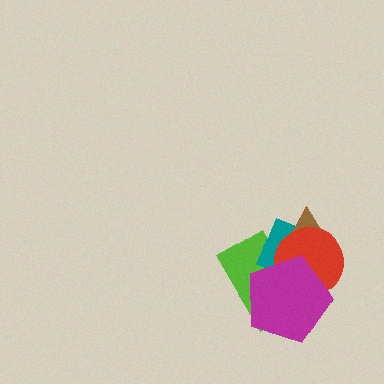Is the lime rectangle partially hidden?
Yes, it is partially covered by another shape.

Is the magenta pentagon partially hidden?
No, no other shape covers it.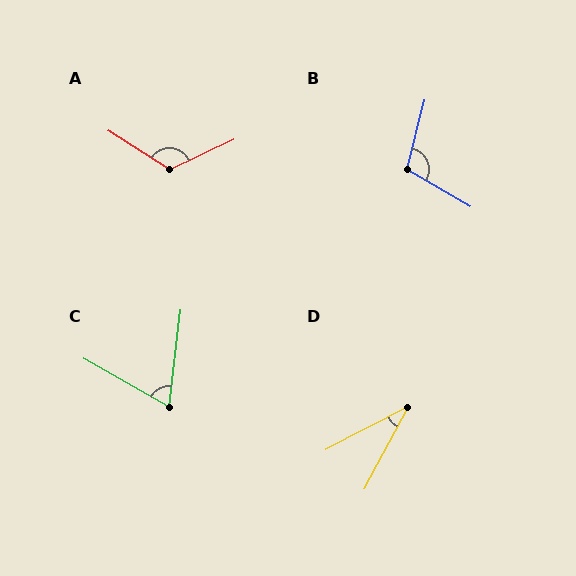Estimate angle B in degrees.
Approximately 106 degrees.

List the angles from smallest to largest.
D (34°), C (67°), B (106°), A (122°).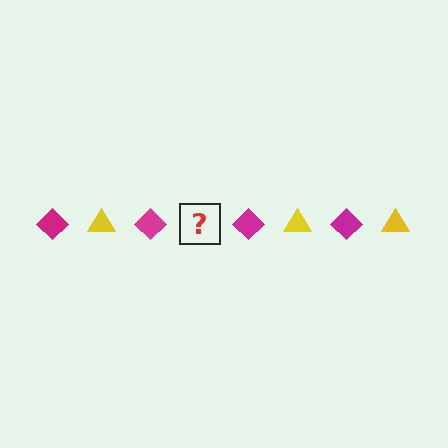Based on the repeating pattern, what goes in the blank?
The blank should be a yellow triangle.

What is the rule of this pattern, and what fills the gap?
The rule is that the pattern alternates between magenta diamond and yellow triangle. The gap should be filled with a yellow triangle.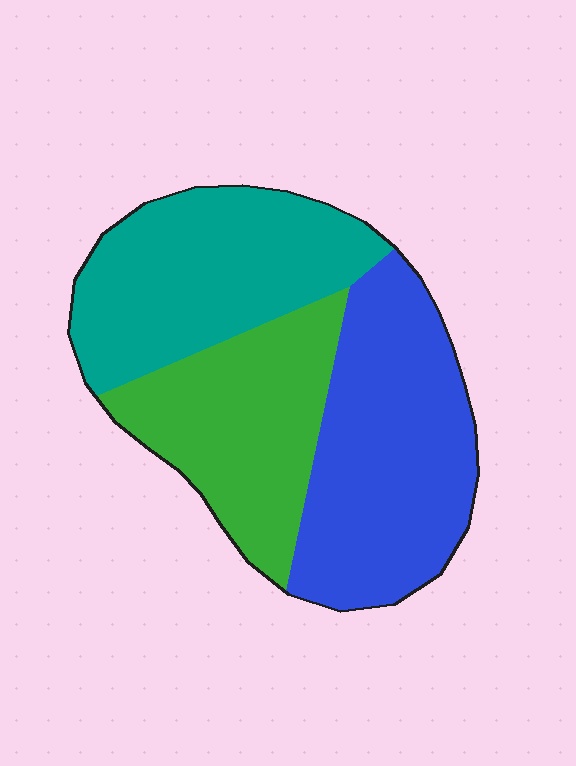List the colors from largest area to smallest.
From largest to smallest: blue, teal, green.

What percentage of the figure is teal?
Teal covers 33% of the figure.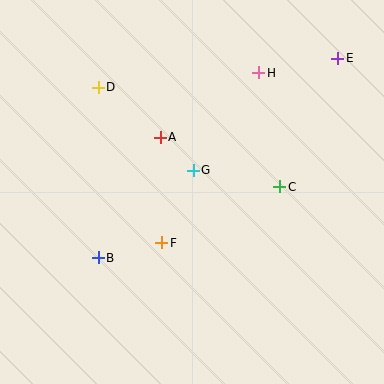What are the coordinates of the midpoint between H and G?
The midpoint between H and G is at (226, 122).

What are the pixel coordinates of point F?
Point F is at (162, 243).